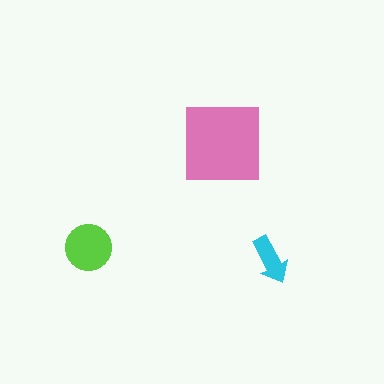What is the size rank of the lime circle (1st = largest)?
2nd.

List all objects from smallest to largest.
The cyan arrow, the lime circle, the pink square.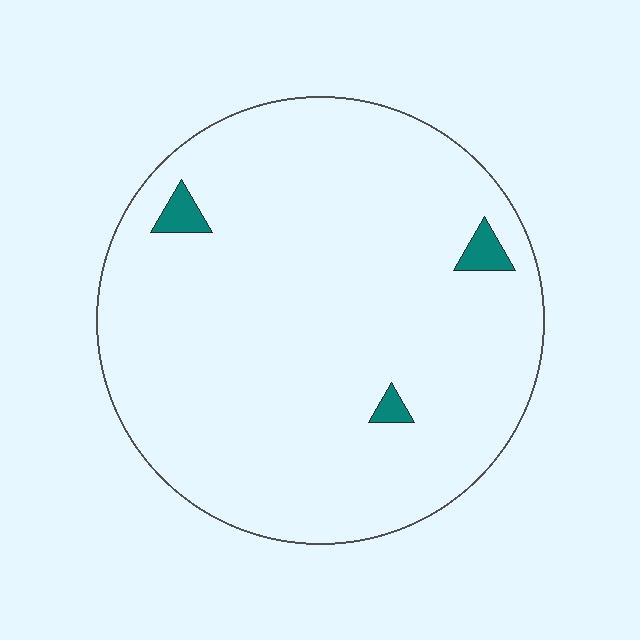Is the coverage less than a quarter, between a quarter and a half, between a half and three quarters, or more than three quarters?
Less than a quarter.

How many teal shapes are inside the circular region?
3.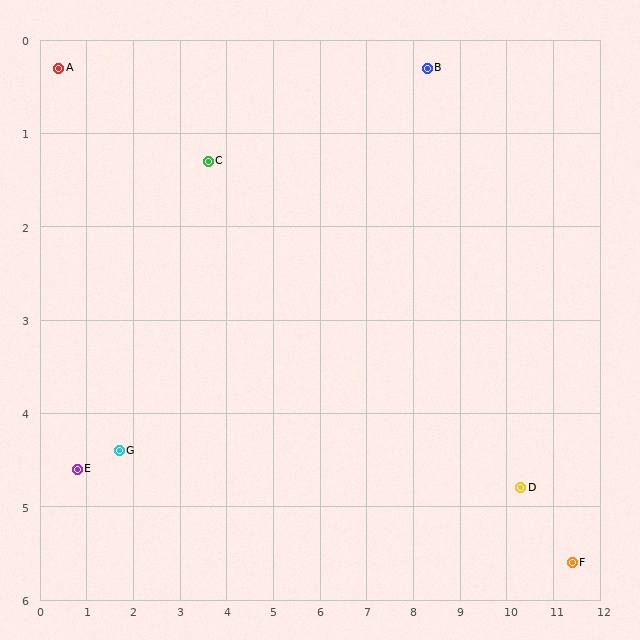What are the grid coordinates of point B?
Point B is at approximately (8.3, 0.3).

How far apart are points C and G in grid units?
Points C and G are about 3.6 grid units apart.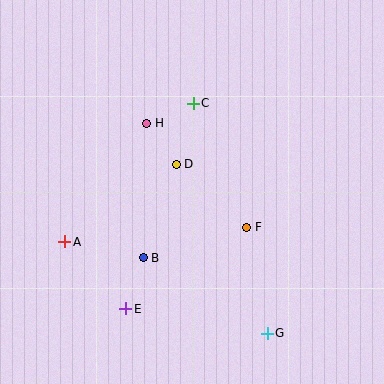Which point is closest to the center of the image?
Point D at (176, 164) is closest to the center.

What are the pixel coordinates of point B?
Point B is at (143, 258).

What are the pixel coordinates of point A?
Point A is at (64, 242).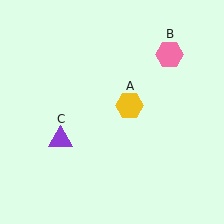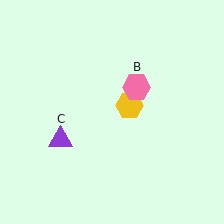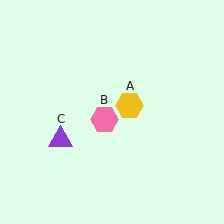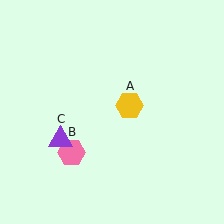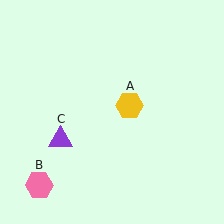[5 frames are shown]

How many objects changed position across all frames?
1 object changed position: pink hexagon (object B).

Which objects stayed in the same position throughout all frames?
Yellow hexagon (object A) and purple triangle (object C) remained stationary.